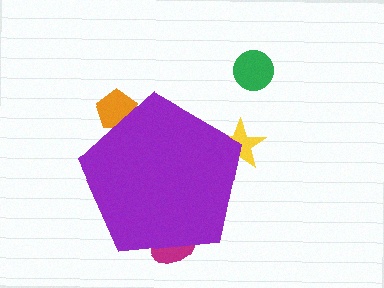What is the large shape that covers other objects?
A purple pentagon.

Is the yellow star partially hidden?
Yes, the yellow star is partially hidden behind the purple pentagon.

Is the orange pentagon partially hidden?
Yes, the orange pentagon is partially hidden behind the purple pentagon.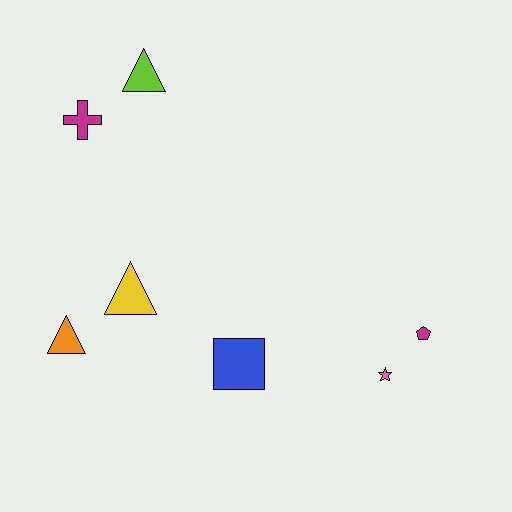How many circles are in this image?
There are no circles.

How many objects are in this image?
There are 7 objects.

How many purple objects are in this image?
There are no purple objects.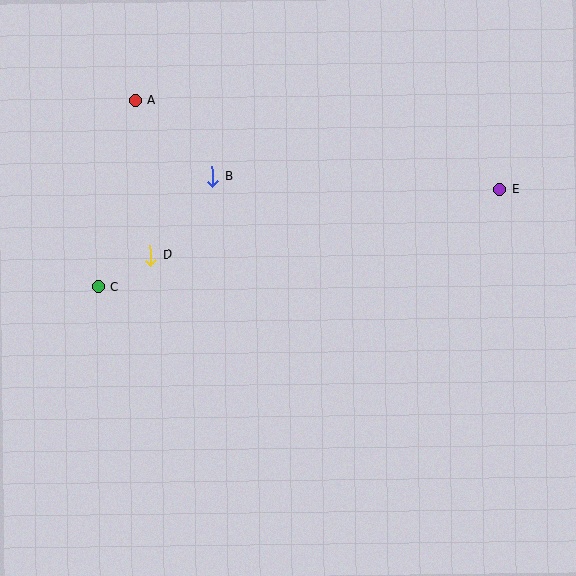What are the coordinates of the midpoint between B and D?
The midpoint between B and D is at (181, 216).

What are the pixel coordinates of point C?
Point C is at (98, 287).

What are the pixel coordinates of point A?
Point A is at (135, 100).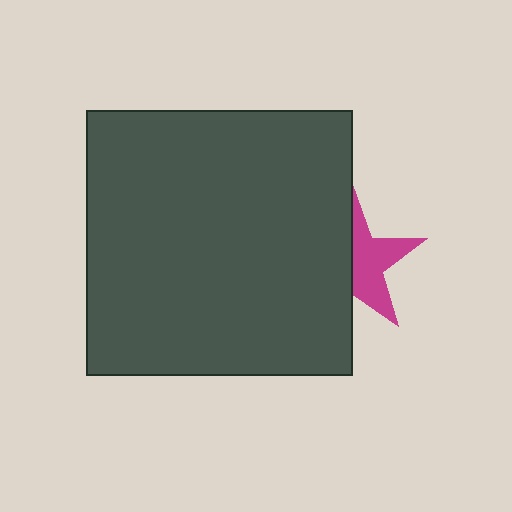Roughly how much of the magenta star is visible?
About half of it is visible (roughly 49%).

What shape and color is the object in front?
The object in front is a dark gray square.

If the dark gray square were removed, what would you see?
You would see the complete magenta star.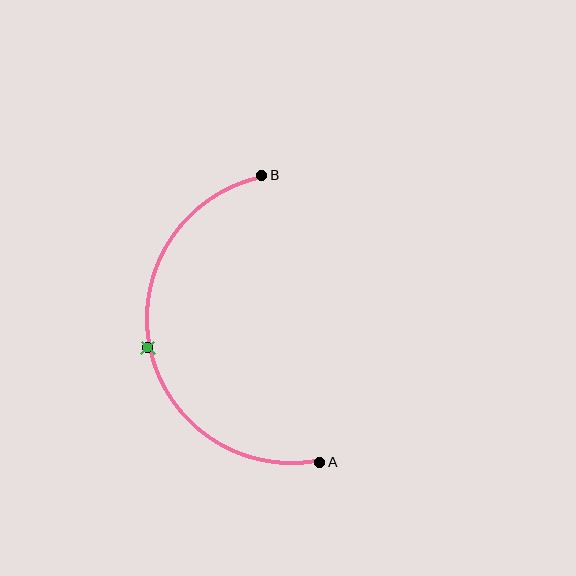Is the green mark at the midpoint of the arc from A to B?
Yes. The green mark lies on the arc at equal arc-length from both A and B — it is the arc midpoint.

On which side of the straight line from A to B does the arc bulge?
The arc bulges to the left of the straight line connecting A and B.